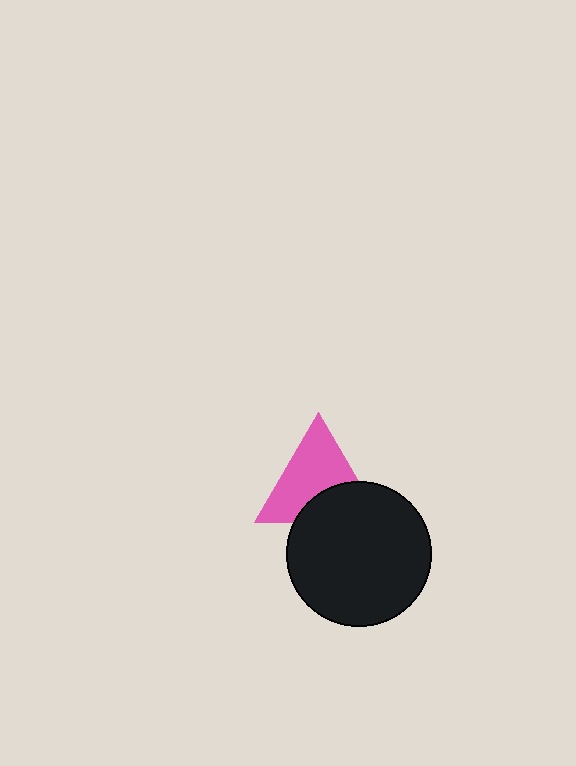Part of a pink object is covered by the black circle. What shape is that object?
It is a triangle.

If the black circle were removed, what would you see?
You would see the complete pink triangle.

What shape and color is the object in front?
The object in front is a black circle.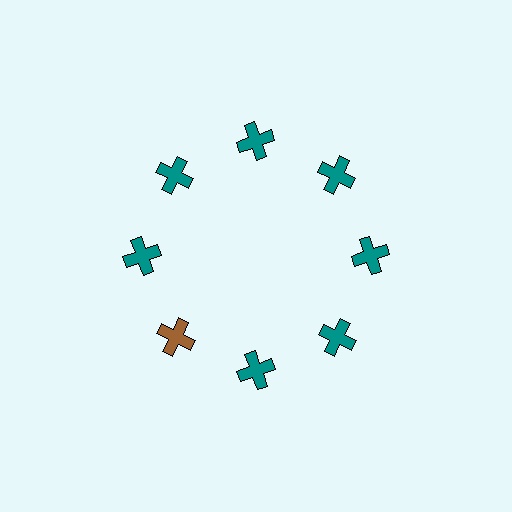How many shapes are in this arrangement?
There are 8 shapes arranged in a ring pattern.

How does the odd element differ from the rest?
It has a different color: brown instead of teal.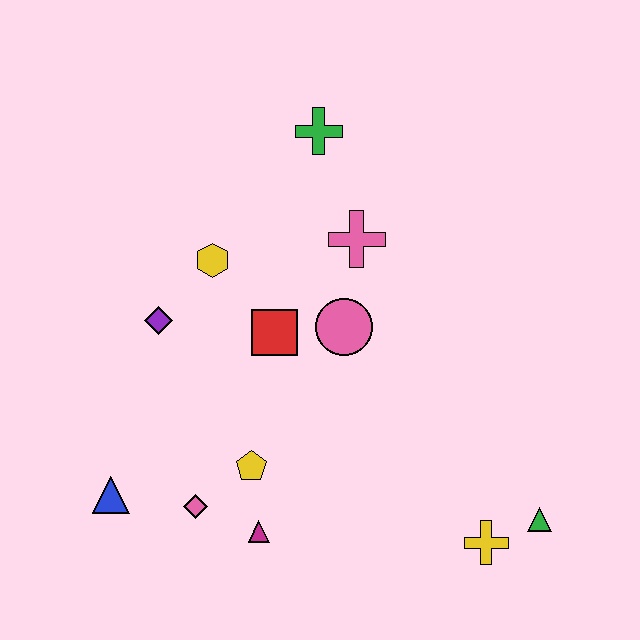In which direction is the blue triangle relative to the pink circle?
The blue triangle is to the left of the pink circle.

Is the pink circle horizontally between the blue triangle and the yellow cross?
Yes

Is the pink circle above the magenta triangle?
Yes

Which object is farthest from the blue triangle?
The green triangle is farthest from the blue triangle.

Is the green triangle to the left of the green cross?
No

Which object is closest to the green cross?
The pink cross is closest to the green cross.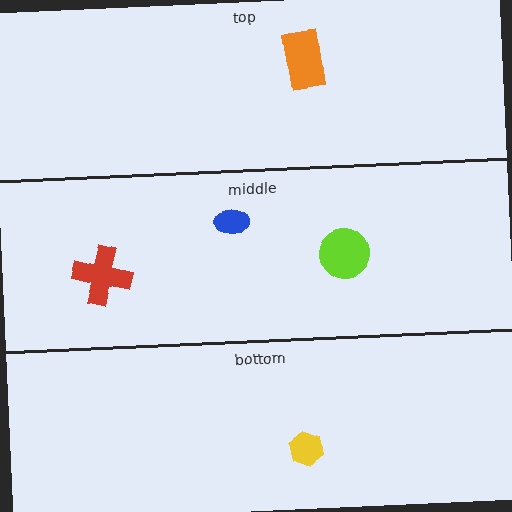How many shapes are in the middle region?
3.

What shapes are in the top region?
The orange rectangle.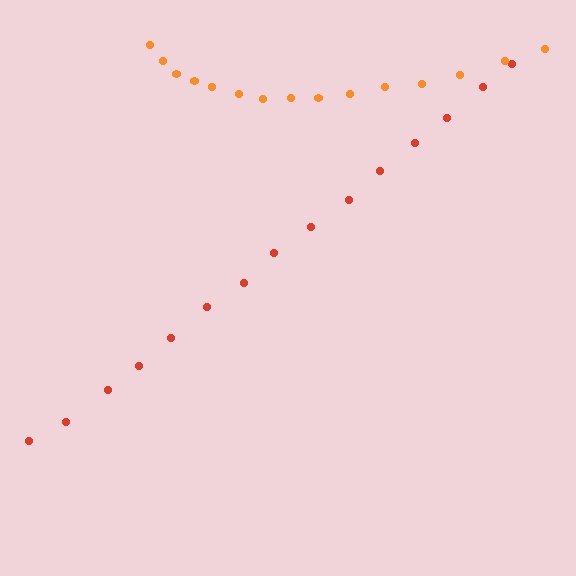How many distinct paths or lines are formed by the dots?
There are 2 distinct paths.